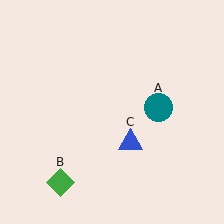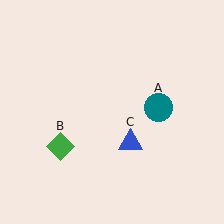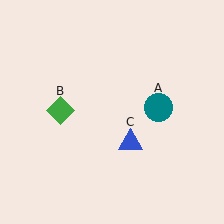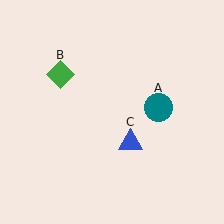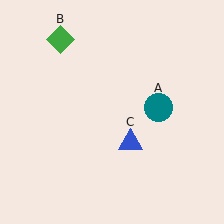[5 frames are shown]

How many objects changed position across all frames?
1 object changed position: green diamond (object B).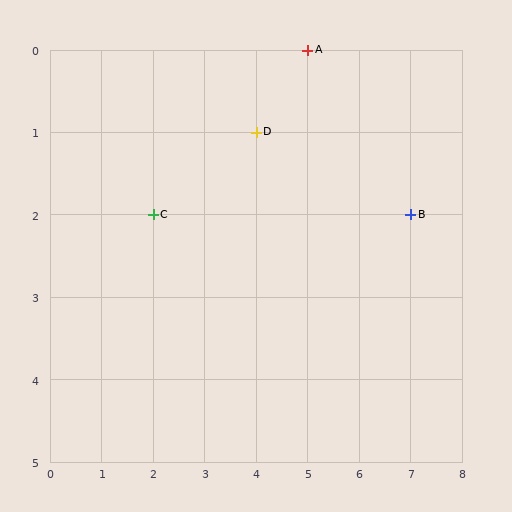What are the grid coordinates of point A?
Point A is at grid coordinates (5, 0).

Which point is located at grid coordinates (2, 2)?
Point C is at (2, 2).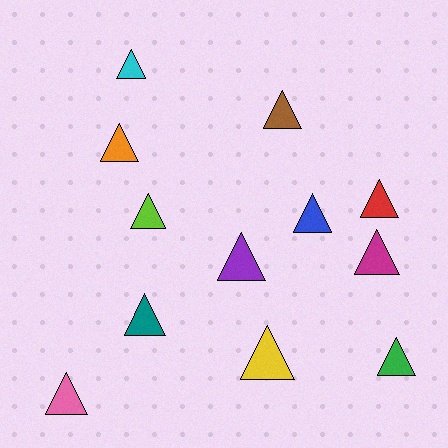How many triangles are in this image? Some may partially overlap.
There are 12 triangles.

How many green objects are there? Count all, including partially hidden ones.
There is 1 green object.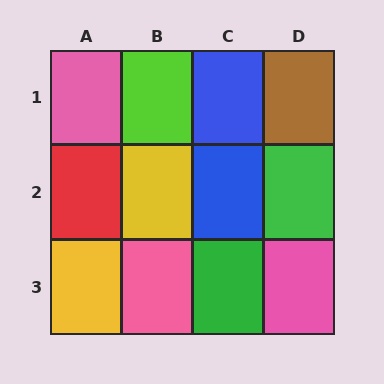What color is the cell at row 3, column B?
Pink.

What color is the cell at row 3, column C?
Green.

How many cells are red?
1 cell is red.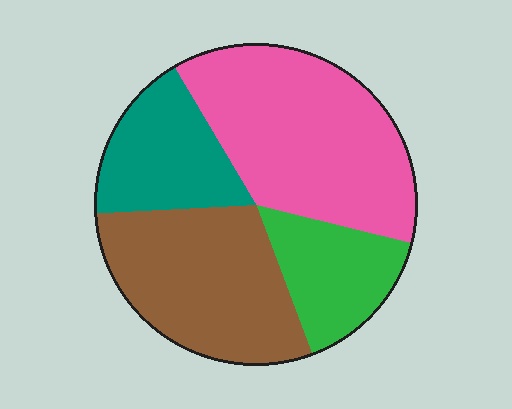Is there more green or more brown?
Brown.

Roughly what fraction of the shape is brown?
Brown takes up about one third (1/3) of the shape.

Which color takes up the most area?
Pink, at roughly 35%.